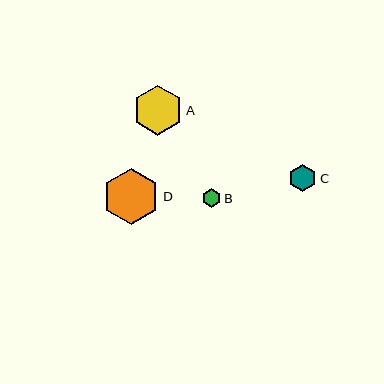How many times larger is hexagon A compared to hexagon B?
Hexagon A is approximately 2.6 times the size of hexagon B.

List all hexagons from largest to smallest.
From largest to smallest: D, A, C, B.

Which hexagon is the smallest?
Hexagon B is the smallest with a size of approximately 19 pixels.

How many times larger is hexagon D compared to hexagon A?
Hexagon D is approximately 1.1 times the size of hexagon A.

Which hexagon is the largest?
Hexagon D is the largest with a size of approximately 57 pixels.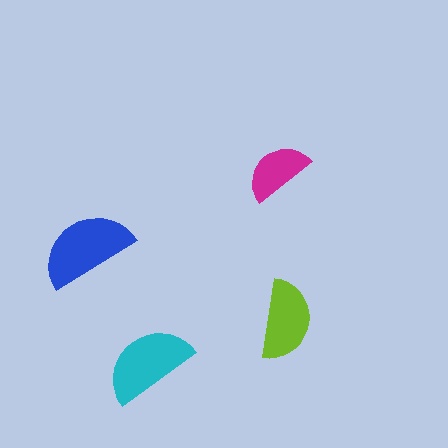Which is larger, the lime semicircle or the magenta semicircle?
The lime one.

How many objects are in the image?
There are 4 objects in the image.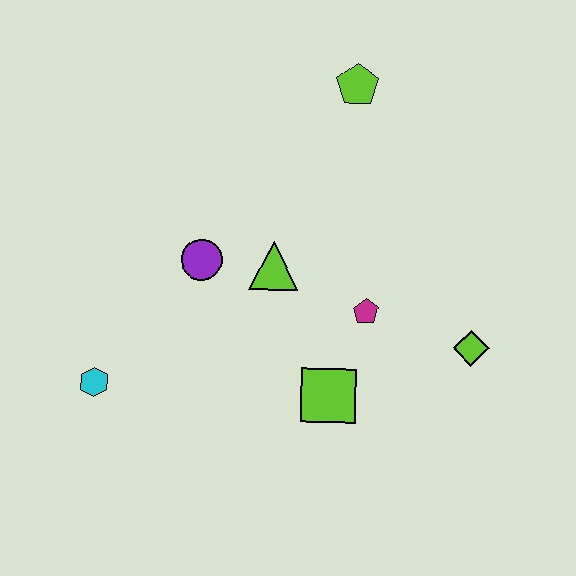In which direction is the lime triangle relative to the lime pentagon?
The lime triangle is below the lime pentagon.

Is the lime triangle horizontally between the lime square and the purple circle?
Yes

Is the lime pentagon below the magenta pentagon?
No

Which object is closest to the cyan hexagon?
The purple circle is closest to the cyan hexagon.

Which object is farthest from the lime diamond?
The cyan hexagon is farthest from the lime diamond.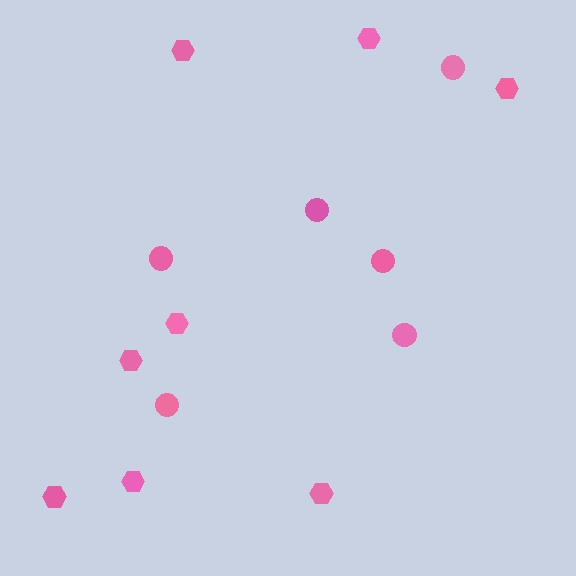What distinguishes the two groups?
There are 2 groups: one group of hexagons (8) and one group of circles (6).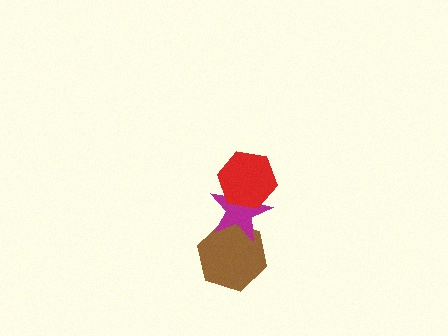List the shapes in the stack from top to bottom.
From top to bottom: the red hexagon, the magenta star, the brown hexagon.